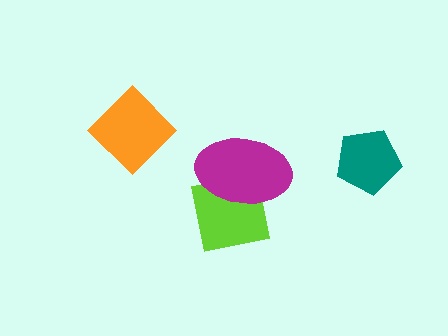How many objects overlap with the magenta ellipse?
1 object overlaps with the magenta ellipse.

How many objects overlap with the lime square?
1 object overlaps with the lime square.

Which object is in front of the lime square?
The magenta ellipse is in front of the lime square.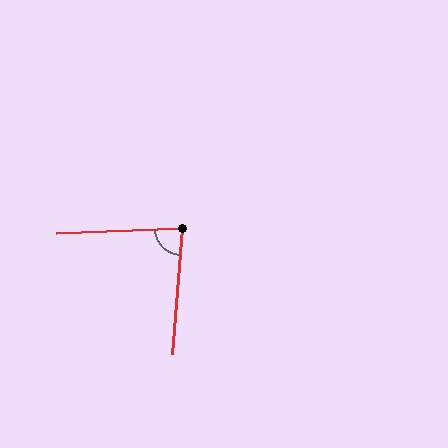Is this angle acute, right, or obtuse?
It is acute.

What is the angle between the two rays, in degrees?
Approximately 83 degrees.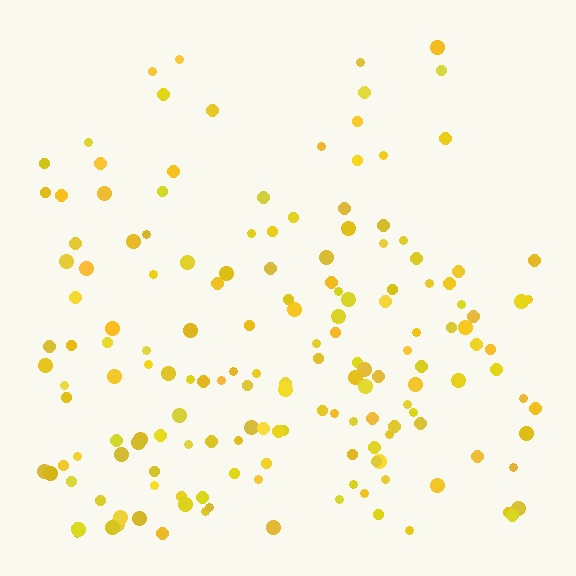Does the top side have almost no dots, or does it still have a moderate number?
Still a moderate number, just noticeably fewer than the bottom.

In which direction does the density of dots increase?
From top to bottom, with the bottom side densest.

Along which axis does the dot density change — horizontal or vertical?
Vertical.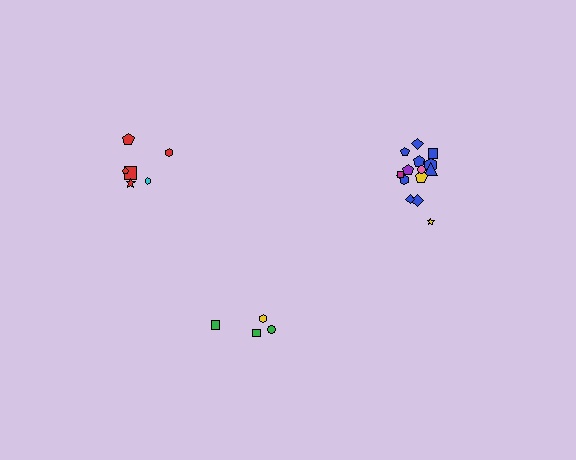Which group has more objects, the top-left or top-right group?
The top-right group.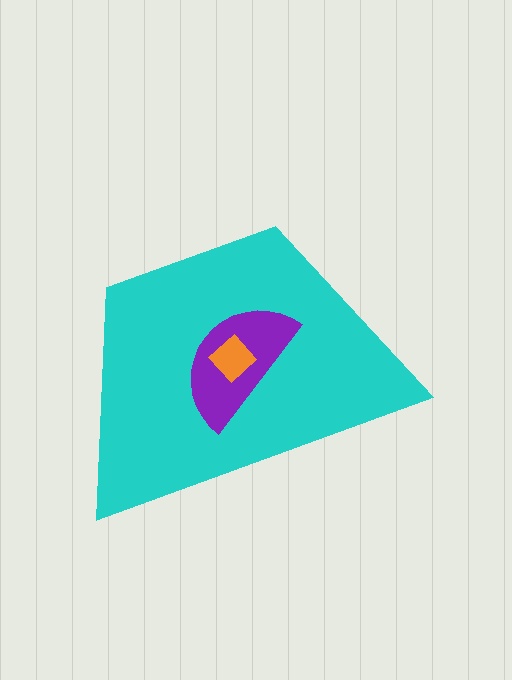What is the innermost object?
The orange diamond.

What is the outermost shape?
The cyan trapezoid.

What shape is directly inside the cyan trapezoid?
The purple semicircle.